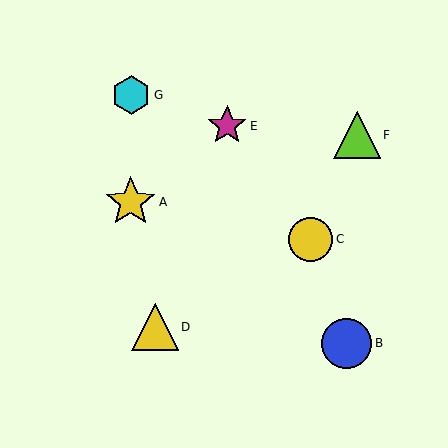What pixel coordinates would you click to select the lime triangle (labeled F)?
Click at (357, 135) to select the lime triangle F.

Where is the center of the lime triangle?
The center of the lime triangle is at (357, 135).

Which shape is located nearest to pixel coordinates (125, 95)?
The cyan hexagon (labeled G) at (131, 95) is nearest to that location.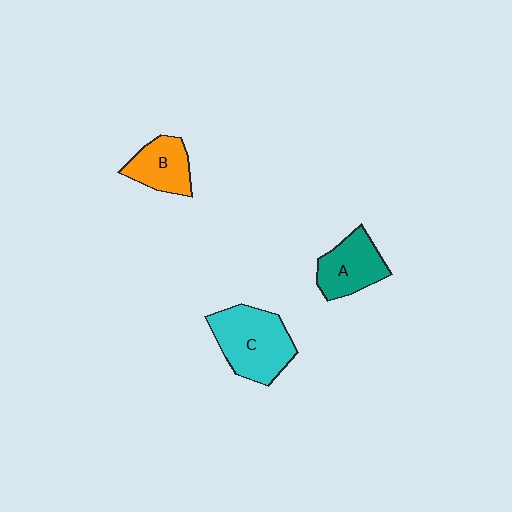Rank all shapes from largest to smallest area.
From largest to smallest: C (cyan), A (teal), B (orange).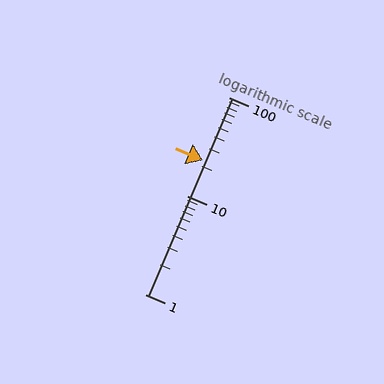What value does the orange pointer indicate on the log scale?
The pointer indicates approximately 23.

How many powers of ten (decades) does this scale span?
The scale spans 2 decades, from 1 to 100.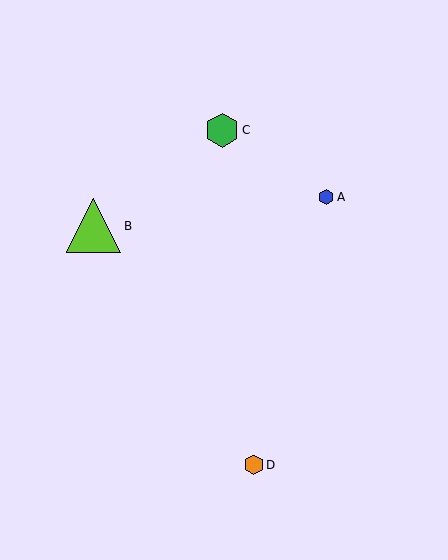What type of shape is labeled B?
Shape B is a lime triangle.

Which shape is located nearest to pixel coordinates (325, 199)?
The blue hexagon (labeled A) at (326, 197) is nearest to that location.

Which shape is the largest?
The lime triangle (labeled B) is the largest.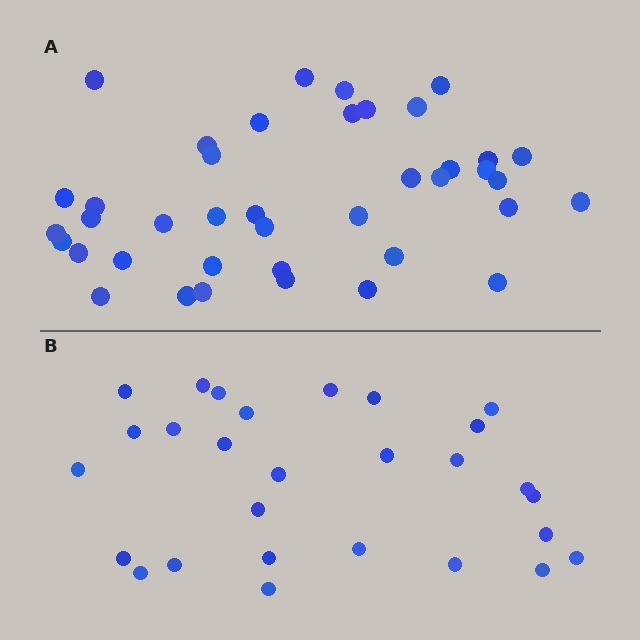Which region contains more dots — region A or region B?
Region A (the top region) has more dots.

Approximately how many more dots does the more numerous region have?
Region A has roughly 12 or so more dots than region B.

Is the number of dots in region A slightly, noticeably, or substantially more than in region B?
Region A has noticeably more, but not dramatically so. The ratio is roughly 1.4 to 1.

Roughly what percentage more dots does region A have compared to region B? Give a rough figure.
About 45% more.